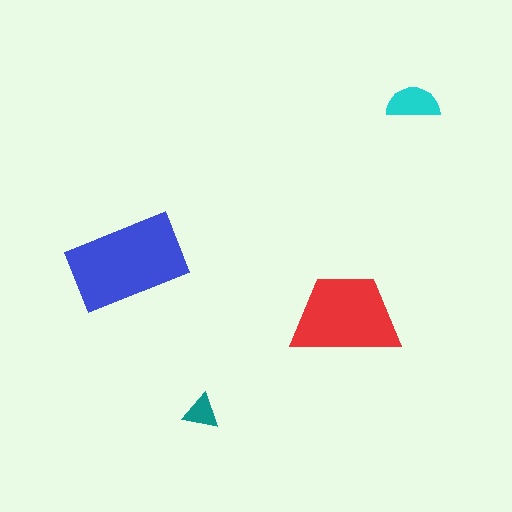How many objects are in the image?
There are 4 objects in the image.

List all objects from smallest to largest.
The teal triangle, the cyan semicircle, the red trapezoid, the blue rectangle.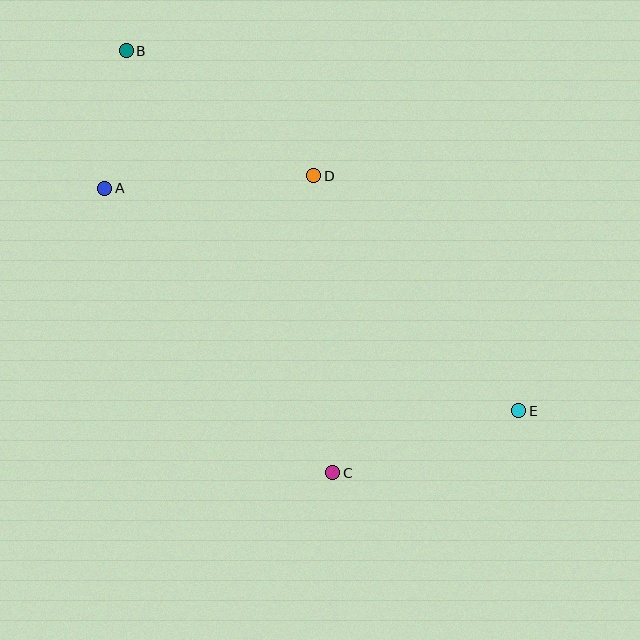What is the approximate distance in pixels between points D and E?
The distance between D and E is approximately 312 pixels.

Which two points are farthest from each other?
Points B and E are farthest from each other.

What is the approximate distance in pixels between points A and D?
The distance between A and D is approximately 210 pixels.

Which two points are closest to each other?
Points A and B are closest to each other.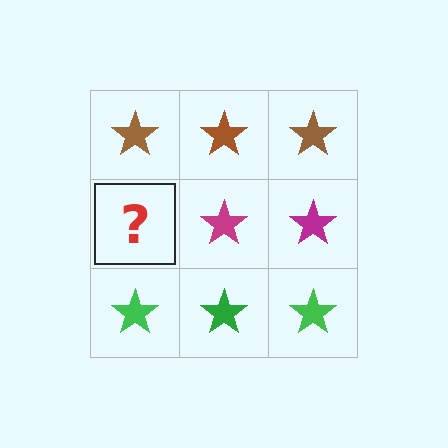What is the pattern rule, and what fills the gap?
The rule is that each row has a consistent color. The gap should be filled with a magenta star.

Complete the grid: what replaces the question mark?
The question mark should be replaced with a magenta star.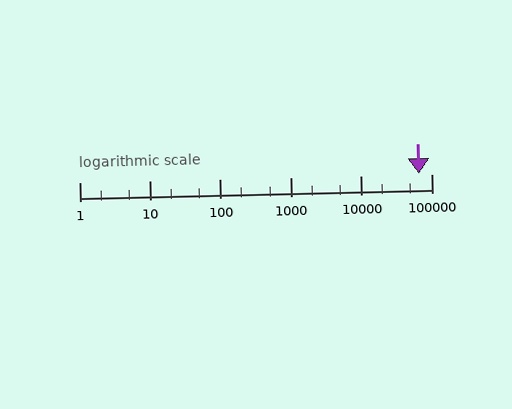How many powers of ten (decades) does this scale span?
The scale spans 5 decades, from 1 to 100000.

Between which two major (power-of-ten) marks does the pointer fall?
The pointer is between 10000 and 100000.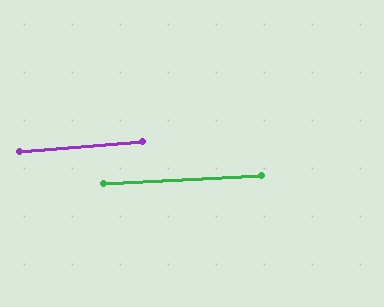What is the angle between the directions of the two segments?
Approximately 2 degrees.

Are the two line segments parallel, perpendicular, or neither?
Parallel — their directions differ by only 1.8°.